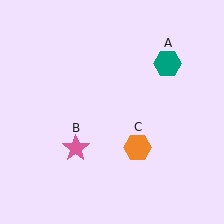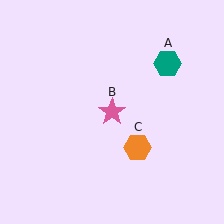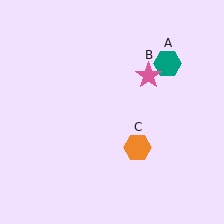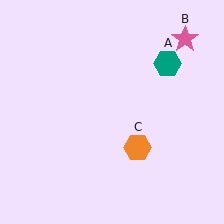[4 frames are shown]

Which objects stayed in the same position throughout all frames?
Teal hexagon (object A) and orange hexagon (object C) remained stationary.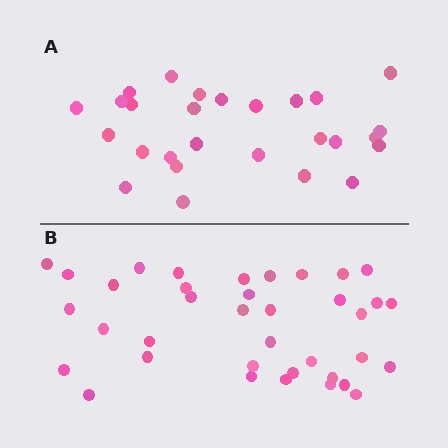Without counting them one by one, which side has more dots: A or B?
Region B (the bottom region) has more dots.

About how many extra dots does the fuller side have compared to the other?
Region B has roughly 10 or so more dots than region A.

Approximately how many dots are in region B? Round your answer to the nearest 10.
About 40 dots. (The exact count is 37, which rounds to 40.)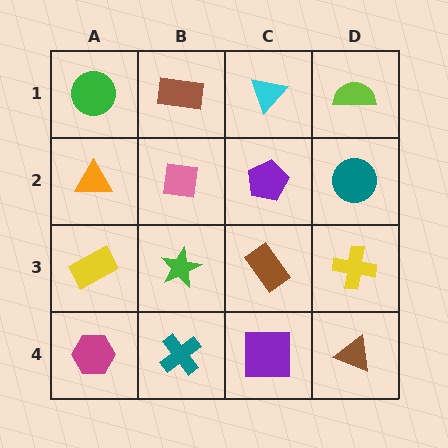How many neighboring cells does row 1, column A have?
2.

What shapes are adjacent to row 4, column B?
A green star (row 3, column B), a magenta hexagon (row 4, column A), a purple square (row 4, column C).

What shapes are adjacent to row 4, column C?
A brown rectangle (row 3, column C), a teal cross (row 4, column B), a brown triangle (row 4, column D).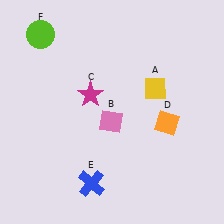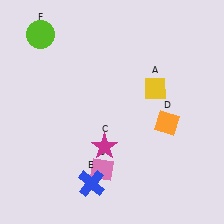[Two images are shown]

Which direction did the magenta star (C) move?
The magenta star (C) moved down.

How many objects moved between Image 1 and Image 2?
2 objects moved between the two images.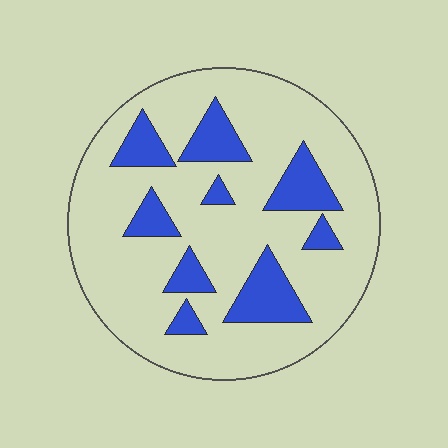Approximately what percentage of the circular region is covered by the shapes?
Approximately 20%.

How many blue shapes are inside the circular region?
9.